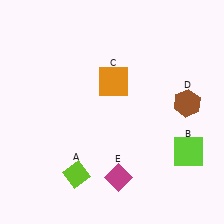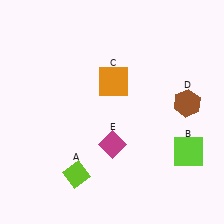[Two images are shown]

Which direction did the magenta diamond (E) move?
The magenta diamond (E) moved up.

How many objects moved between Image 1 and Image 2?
1 object moved between the two images.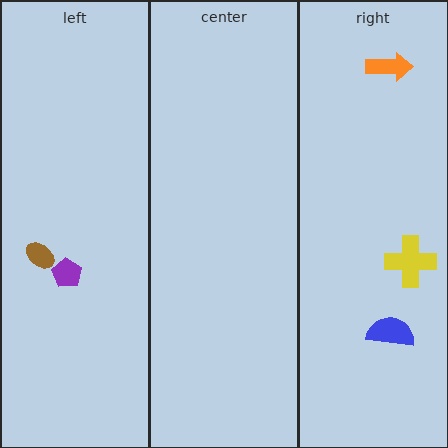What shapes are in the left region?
The brown ellipse, the purple pentagon.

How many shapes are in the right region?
3.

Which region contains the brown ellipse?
The left region.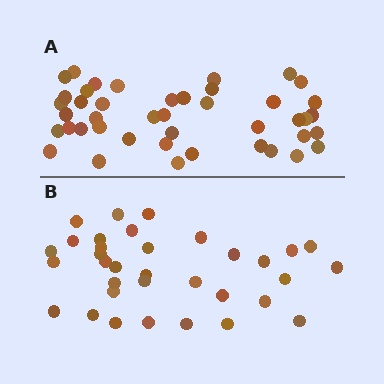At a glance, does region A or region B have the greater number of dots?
Region A (the top region) has more dots.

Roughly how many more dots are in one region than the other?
Region A has roughly 8 or so more dots than region B.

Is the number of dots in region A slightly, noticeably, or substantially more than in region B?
Region A has noticeably more, but not dramatically so. The ratio is roughly 1.3 to 1.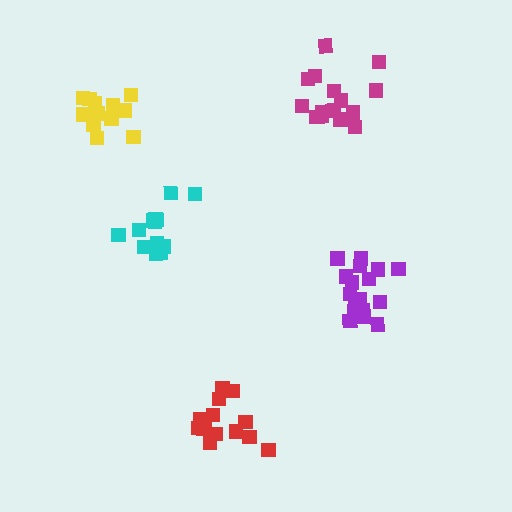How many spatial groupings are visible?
There are 5 spatial groupings.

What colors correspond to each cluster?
The clusters are colored: yellow, magenta, purple, red, cyan.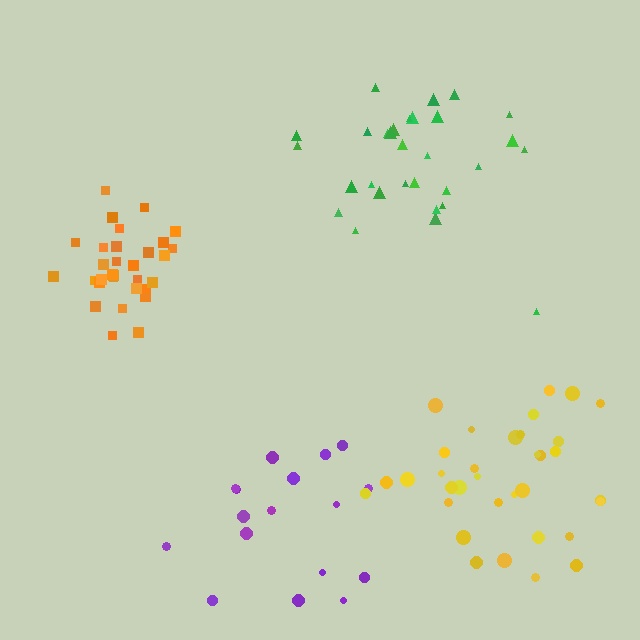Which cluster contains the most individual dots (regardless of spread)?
Yellow (34).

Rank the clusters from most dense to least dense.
orange, green, yellow, purple.